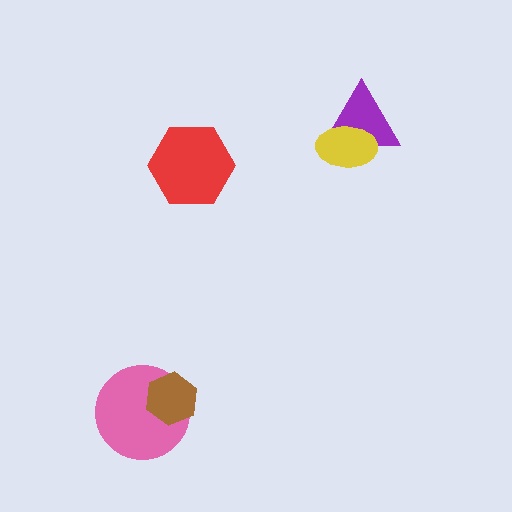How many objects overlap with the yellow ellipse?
1 object overlaps with the yellow ellipse.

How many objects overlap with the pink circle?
1 object overlaps with the pink circle.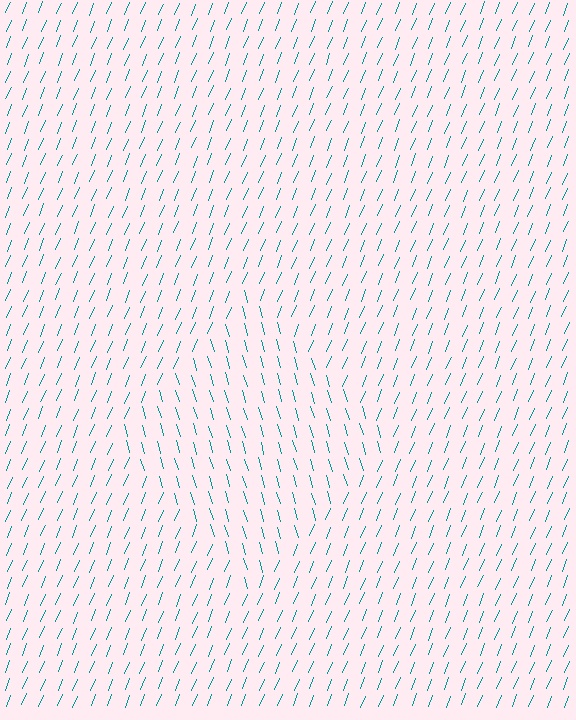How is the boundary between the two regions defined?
The boundary is defined purely by a change in line orientation (approximately 39 degrees difference). All lines are the same color and thickness.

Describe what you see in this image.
The image is filled with small teal line segments. A diamond region in the image has lines oriented differently from the surrounding lines, creating a visible texture boundary.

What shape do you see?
I see a diamond.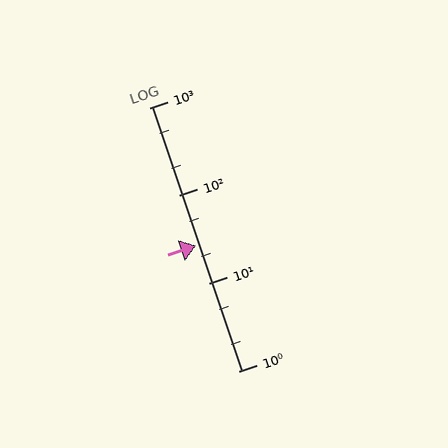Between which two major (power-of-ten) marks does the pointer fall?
The pointer is between 10 and 100.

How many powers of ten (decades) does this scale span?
The scale spans 3 decades, from 1 to 1000.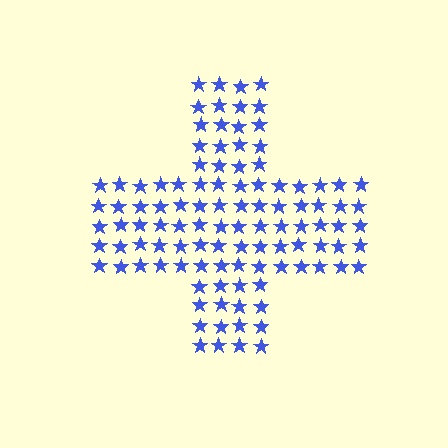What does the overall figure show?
The overall figure shows a cross.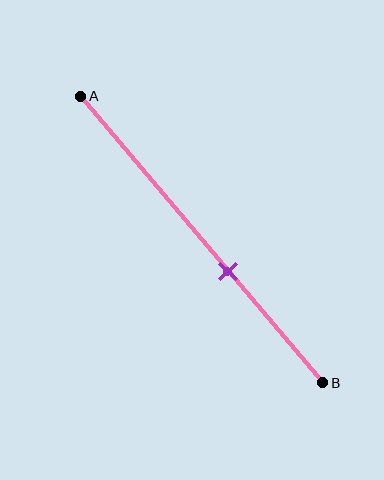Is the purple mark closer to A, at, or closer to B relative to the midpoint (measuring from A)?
The purple mark is closer to point B than the midpoint of segment AB.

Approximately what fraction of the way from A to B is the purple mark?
The purple mark is approximately 60% of the way from A to B.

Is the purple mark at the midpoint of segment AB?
No, the mark is at about 60% from A, not at the 50% midpoint.